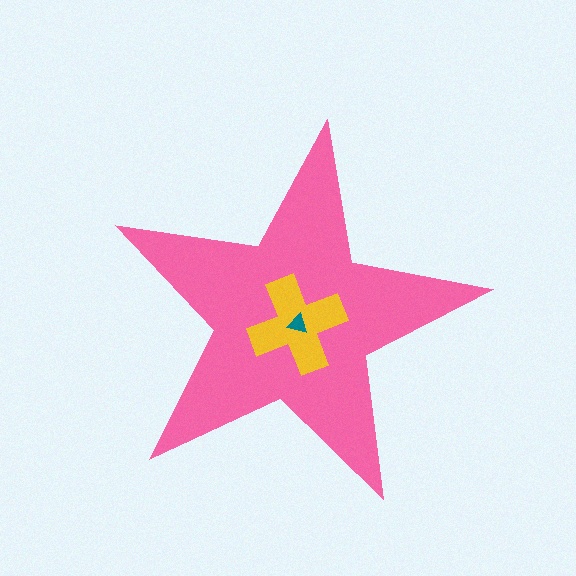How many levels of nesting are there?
3.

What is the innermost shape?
The teal triangle.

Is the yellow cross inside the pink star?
Yes.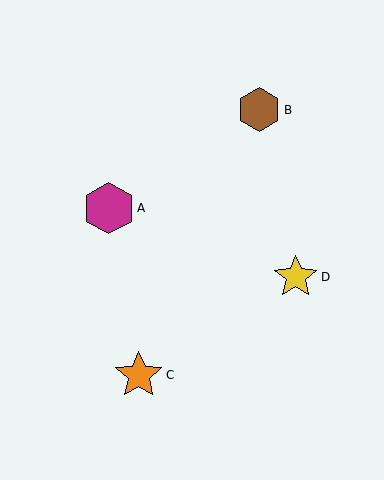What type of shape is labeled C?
Shape C is an orange star.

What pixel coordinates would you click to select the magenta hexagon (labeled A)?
Click at (109, 208) to select the magenta hexagon A.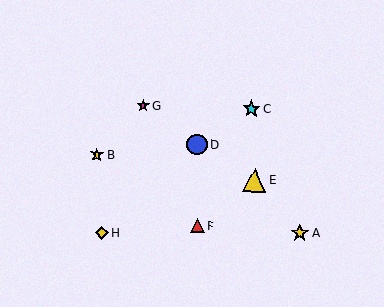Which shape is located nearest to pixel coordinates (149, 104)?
The magenta star (labeled G) at (143, 105) is nearest to that location.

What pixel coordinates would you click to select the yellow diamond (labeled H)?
Click at (102, 232) to select the yellow diamond H.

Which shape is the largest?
The yellow triangle (labeled E) is the largest.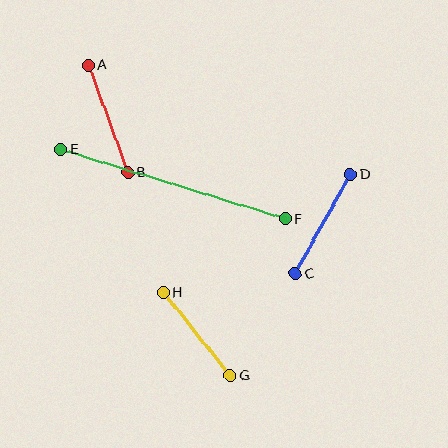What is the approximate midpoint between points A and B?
The midpoint is at approximately (108, 119) pixels.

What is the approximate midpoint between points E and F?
The midpoint is at approximately (173, 184) pixels.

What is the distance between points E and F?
The distance is approximately 235 pixels.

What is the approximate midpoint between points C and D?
The midpoint is at approximately (323, 224) pixels.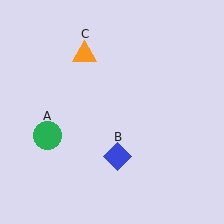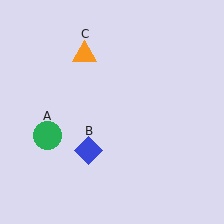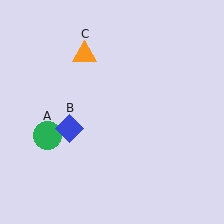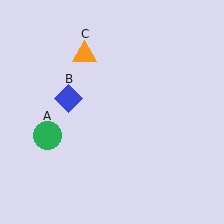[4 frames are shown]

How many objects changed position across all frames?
1 object changed position: blue diamond (object B).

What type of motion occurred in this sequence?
The blue diamond (object B) rotated clockwise around the center of the scene.